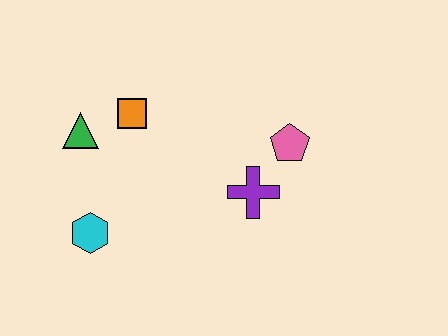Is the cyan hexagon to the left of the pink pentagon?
Yes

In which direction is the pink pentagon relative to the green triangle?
The pink pentagon is to the right of the green triangle.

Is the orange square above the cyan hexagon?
Yes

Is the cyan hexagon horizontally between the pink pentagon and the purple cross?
No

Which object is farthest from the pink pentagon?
The cyan hexagon is farthest from the pink pentagon.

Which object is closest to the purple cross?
The pink pentagon is closest to the purple cross.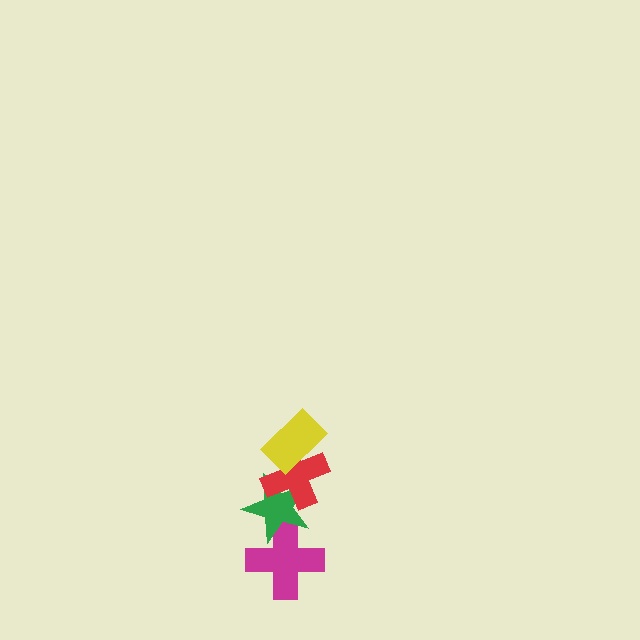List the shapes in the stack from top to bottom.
From top to bottom: the yellow rectangle, the red cross, the green star, the magenta cross.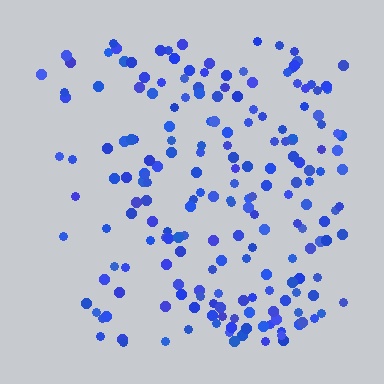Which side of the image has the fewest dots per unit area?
The left.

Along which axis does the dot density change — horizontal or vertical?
Horizontal.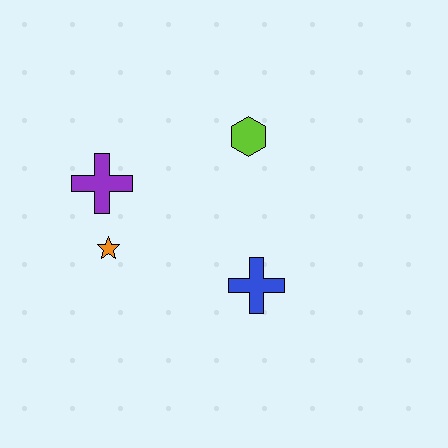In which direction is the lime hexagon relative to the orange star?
The lime hexagon is to the right of the orange star.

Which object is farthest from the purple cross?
The blue cross is farthest from the purple cross.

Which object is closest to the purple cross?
The orange star is closest to the purple cross.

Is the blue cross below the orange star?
Yes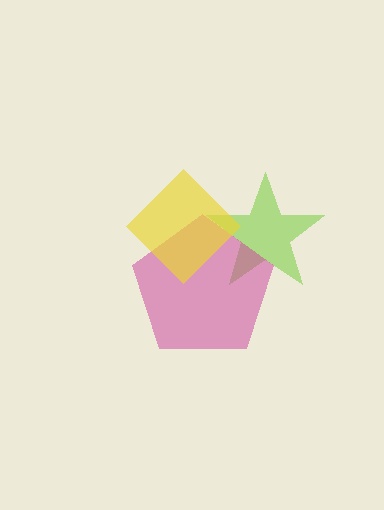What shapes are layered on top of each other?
The layered shapes are: a lime star, a magenta pentagon, a yellow diamond.